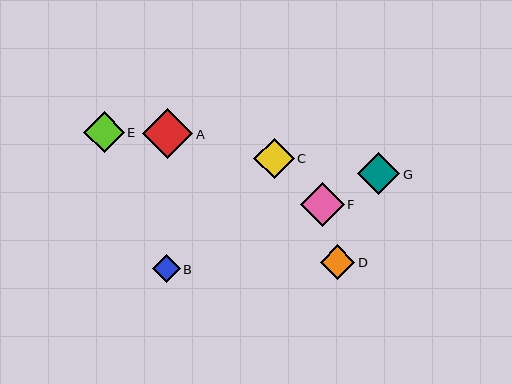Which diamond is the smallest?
Diamond B is the smallest with a size of approximately 28 pixels.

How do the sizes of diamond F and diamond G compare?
Diamond F and diamond G are approximately the same size.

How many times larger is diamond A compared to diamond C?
Diamond A is approximately 1.2 times the size of diamond C.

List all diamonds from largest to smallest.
From largest to smallest: A, F, G, E, C, D, B.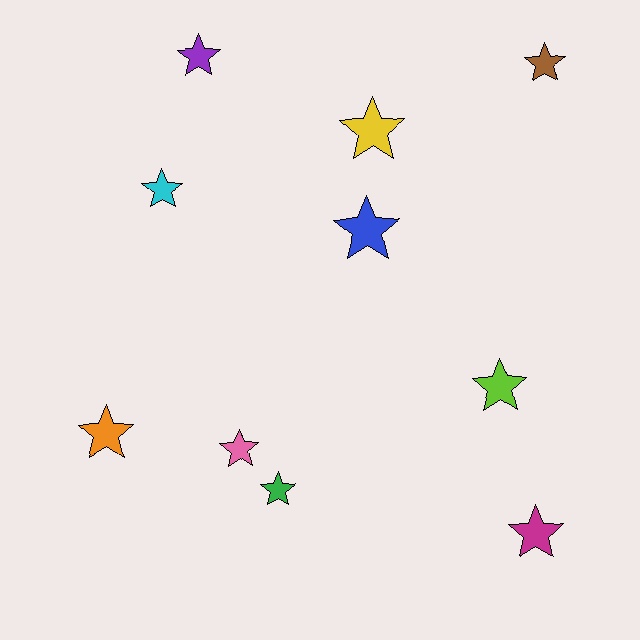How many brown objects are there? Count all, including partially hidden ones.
There is 1 brown object.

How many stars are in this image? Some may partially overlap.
There are 10 stars.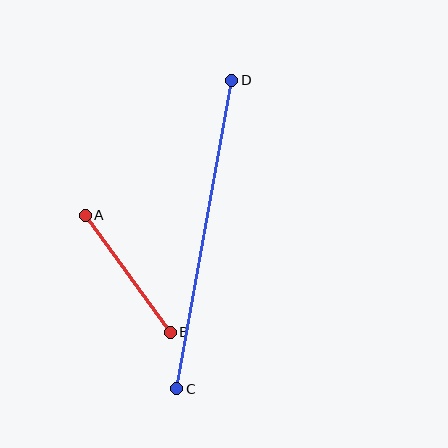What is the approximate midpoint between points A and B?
The midpoint is at approximately (128, 274) pixels.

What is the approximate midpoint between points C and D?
The midpoint is at approximately (204, 235) pixels.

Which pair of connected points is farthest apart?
Points C and D are farthest apart.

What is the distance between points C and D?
The distance is approximately 313 pixels.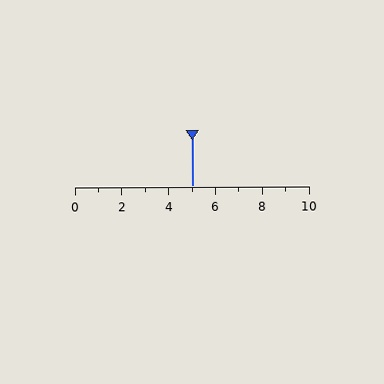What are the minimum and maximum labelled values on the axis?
The axis runs from 0 to 10.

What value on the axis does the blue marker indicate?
The marker indicates approximately 5.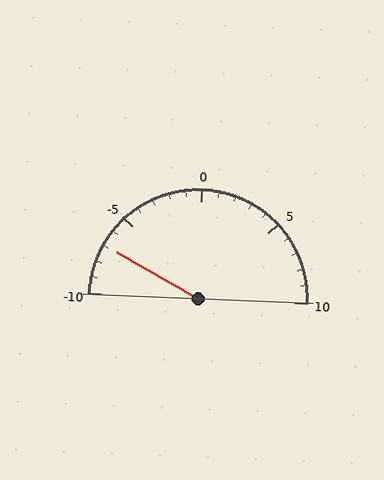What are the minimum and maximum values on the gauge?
The gauge ranges from -10 to 10.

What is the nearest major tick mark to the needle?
The nearest major tick mark is -5.